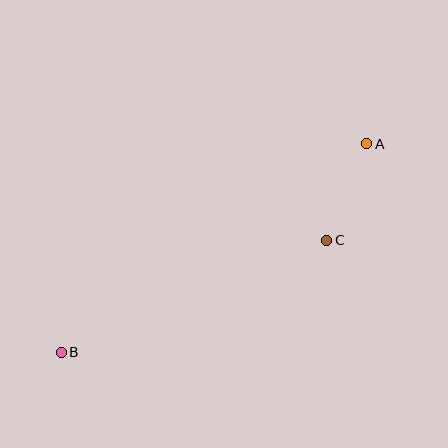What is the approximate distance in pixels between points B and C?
The distance between B and C is approximately 288 pixels.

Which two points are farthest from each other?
Points A and B are farthest from each other.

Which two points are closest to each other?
Points A and C are closest to each other.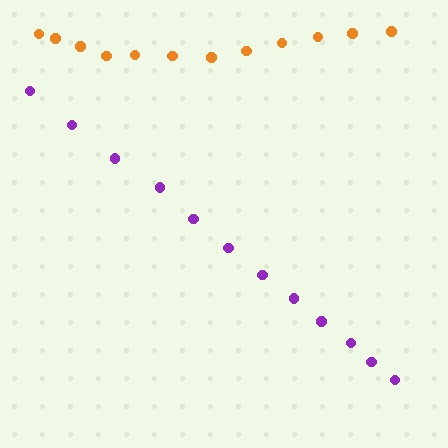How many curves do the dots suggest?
There are 2 distinct paths.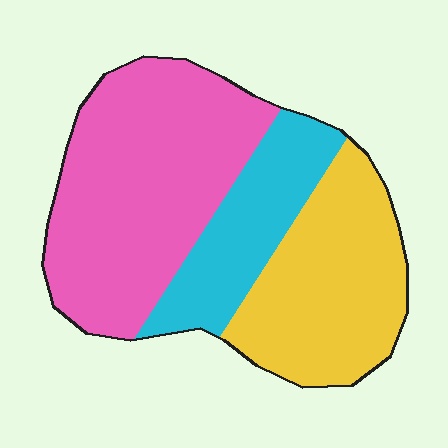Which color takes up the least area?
Cyan, at roughly 20%.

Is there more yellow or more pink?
Pink.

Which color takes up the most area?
Pink, at roughly 45%.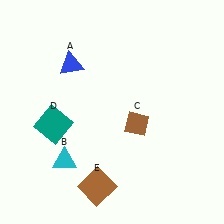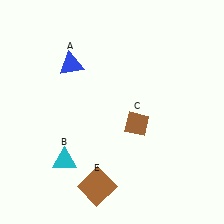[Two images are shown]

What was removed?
The teal square (D) was removed in Image 2.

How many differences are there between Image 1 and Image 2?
There is 1 difference between the two images.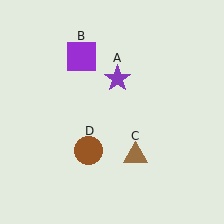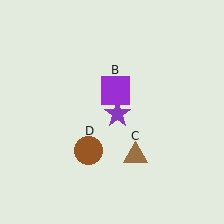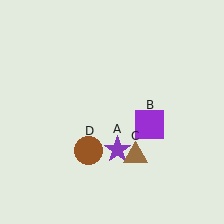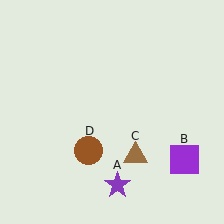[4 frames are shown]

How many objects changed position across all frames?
2 objects changed position: purple star (object A), purple square (object B).